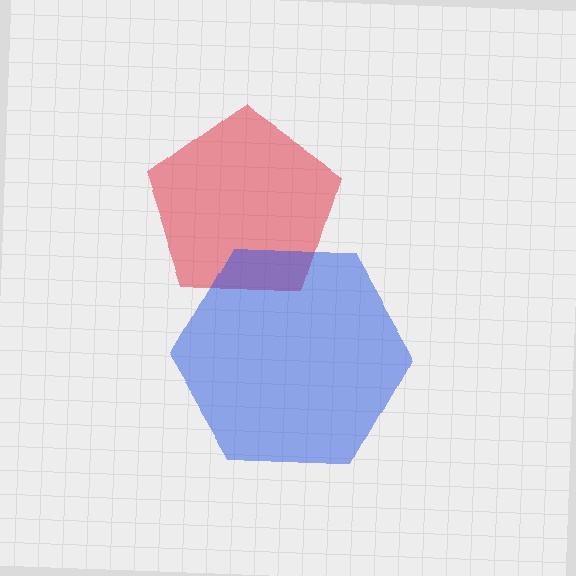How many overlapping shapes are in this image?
There are 2 overlapping shapes in the image.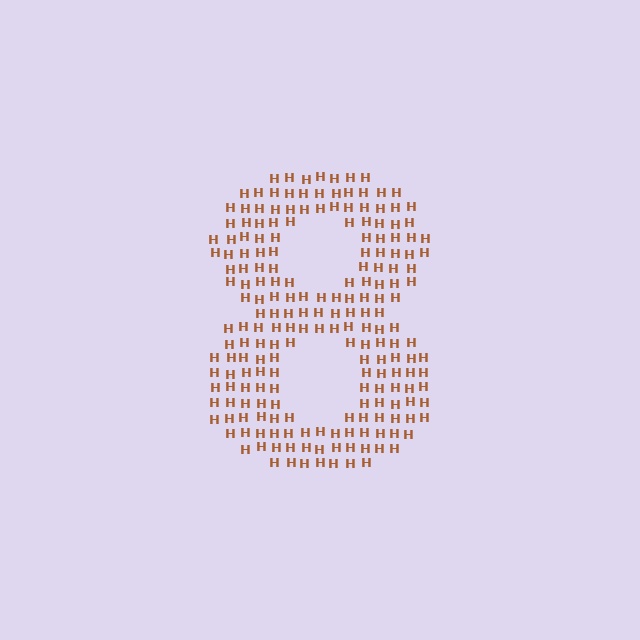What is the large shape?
The large shape is the digit 8.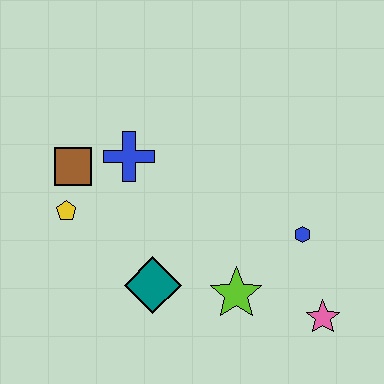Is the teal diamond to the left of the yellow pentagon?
No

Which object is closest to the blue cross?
The brown square is closest to the blue cross.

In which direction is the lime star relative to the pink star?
The lime star is to the left of the pink star.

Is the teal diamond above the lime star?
Yes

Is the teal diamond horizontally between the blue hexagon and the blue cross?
Yes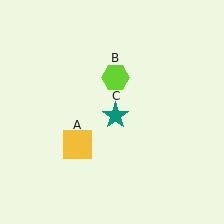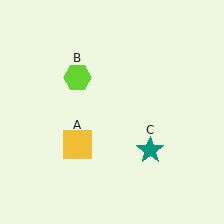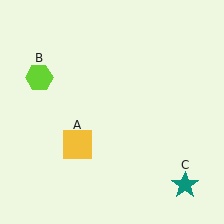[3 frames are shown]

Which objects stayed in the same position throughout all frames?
Yellow square (object A) remained stationary.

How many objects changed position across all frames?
2 objects changed position: lime hexagon (object B), teal star (object C).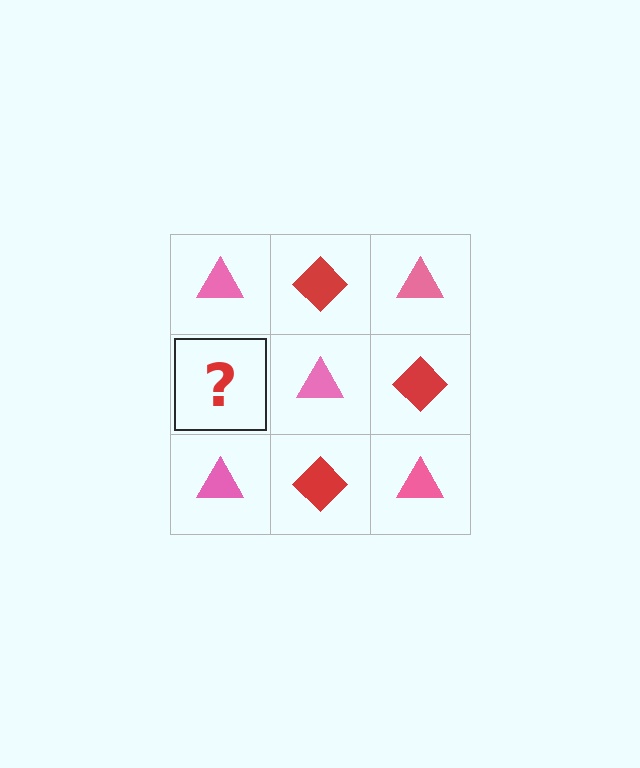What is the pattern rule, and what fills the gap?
The rule is that it alternates pink triangle and red diamond in a checkerboard pattern. The gap should be filled with a red diamond.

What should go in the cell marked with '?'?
The missing cell should contain a red diamond.